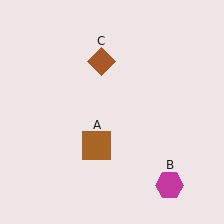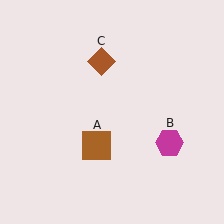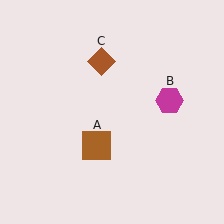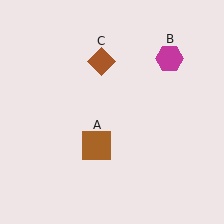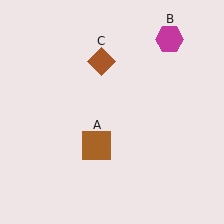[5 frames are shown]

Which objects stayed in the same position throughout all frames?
Brown square (object A) and brown diamond (object C) remained stationary.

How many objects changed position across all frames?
1 object changed position: magenta hexagon (object B).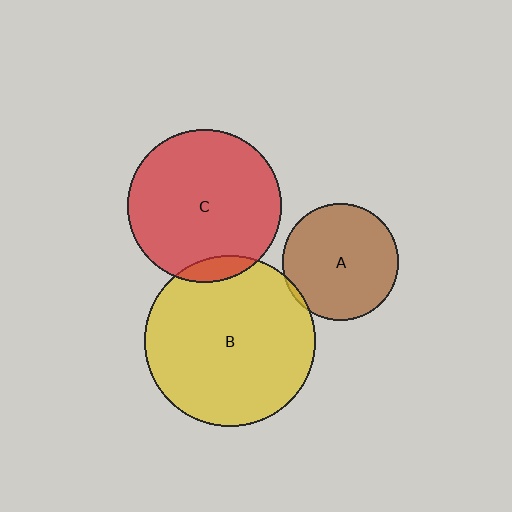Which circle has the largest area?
Circle B (yellow).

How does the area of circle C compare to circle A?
Approximately 1.7 times.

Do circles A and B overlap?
Yes.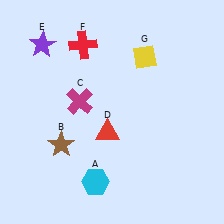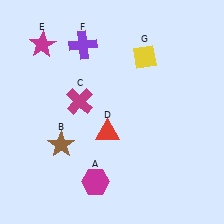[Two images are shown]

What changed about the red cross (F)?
In Image 1, F is red. In Image 2, it changed to purple.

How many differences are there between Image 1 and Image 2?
There are 3 differences between the two images.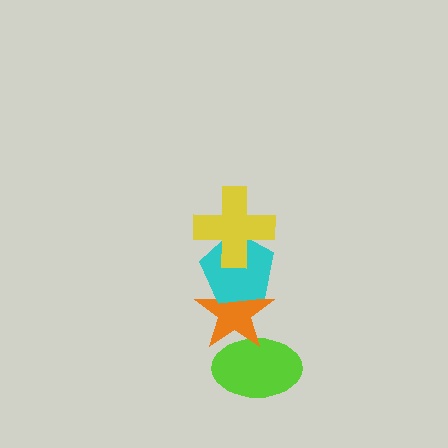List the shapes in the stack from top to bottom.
From top to bottom: the yellow cross, the cyan pentagon, the orange star, the lime ellipse.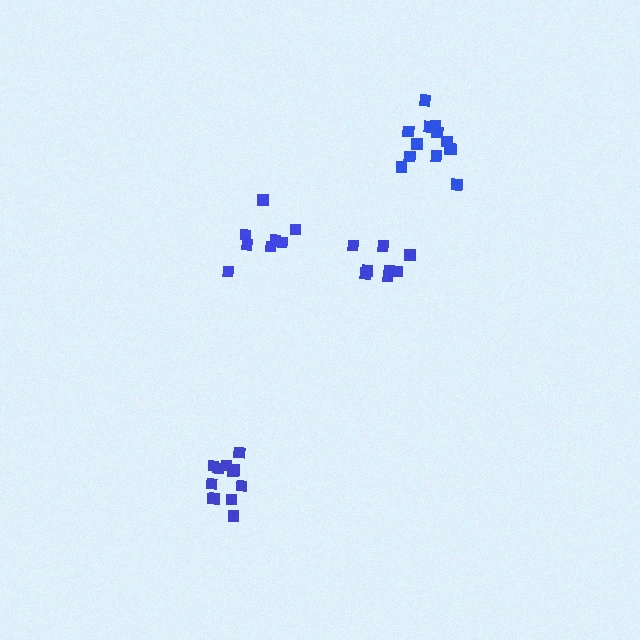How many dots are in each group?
Group 1: 8 dots, Group 2: 12 dots, Group 3: 13 dots, Group 4: 8 dots (41 total).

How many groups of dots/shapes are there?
There are 4 groups.